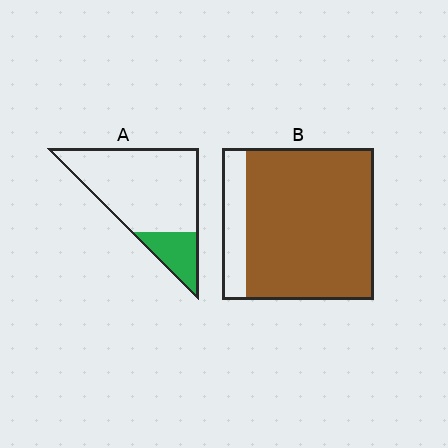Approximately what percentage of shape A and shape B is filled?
A is approximately 20% and B is approximately 85%.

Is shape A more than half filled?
No.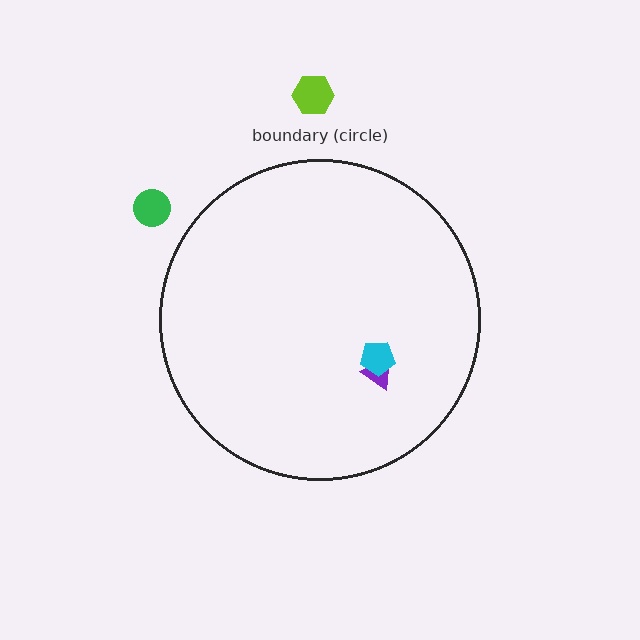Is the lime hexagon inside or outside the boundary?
Outside.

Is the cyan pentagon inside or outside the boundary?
Inside.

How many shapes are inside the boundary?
2 inside, 2 outside.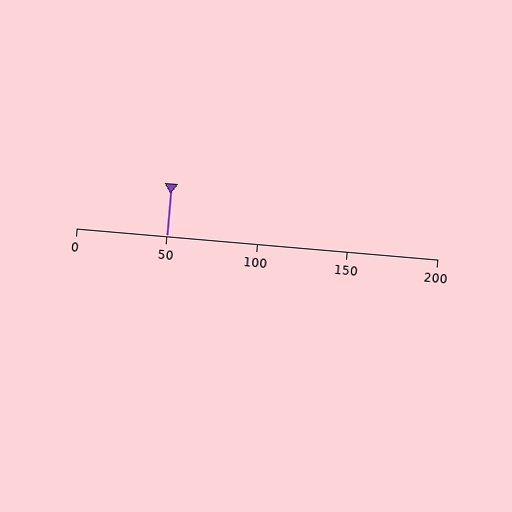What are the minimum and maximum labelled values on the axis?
The axis runs from 0 to 200.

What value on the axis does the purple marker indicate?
The marker indicates approximately 50.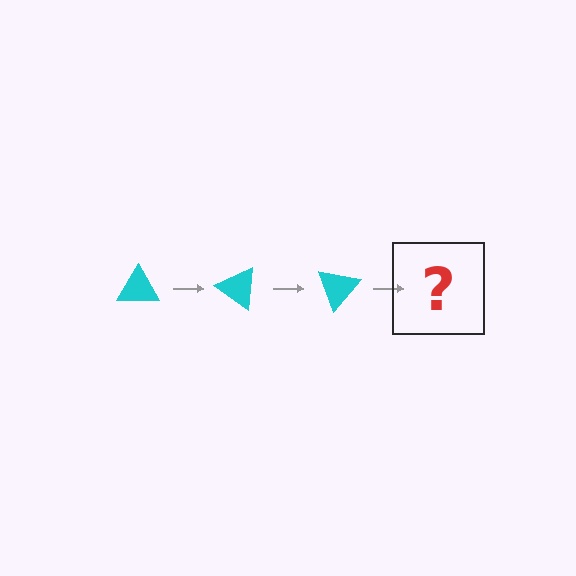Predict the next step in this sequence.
The next step is a cyan triangle rotated 105 degrees.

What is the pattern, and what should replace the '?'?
The pattern is that the triangle rotates 35 degrees each step. The '?' should be a cyan triangle rotated 105 degrees.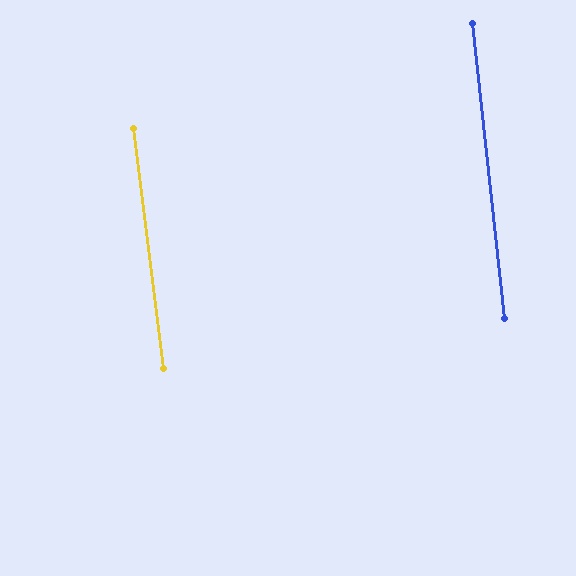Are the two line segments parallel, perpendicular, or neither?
Parallel — their directions differ by only 1.0°.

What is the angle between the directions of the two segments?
Approximately 1 degree.